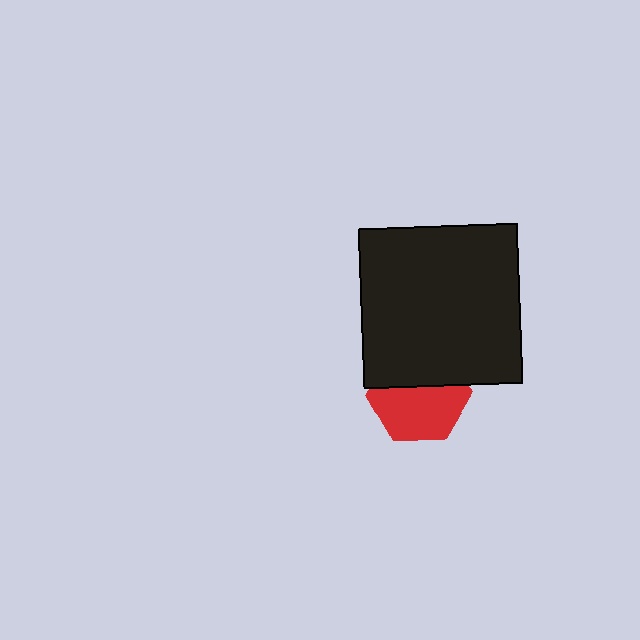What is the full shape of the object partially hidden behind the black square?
The partially hidden object is a red hexagon.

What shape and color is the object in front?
The object in front is a black square.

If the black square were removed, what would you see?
You would see the complete red hexagon.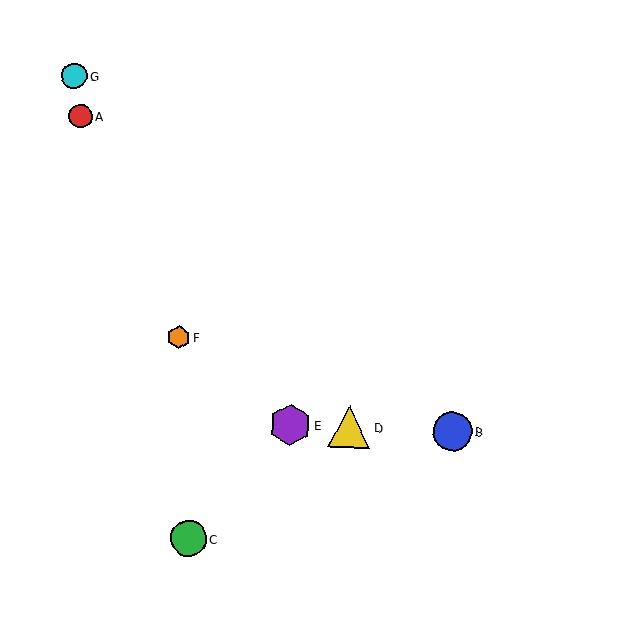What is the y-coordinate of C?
Object C is at y≈539.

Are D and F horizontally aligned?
No, D is at y≈427 and F is at y≈338.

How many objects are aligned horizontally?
3 objects (B, D, E) are aligned horizontally.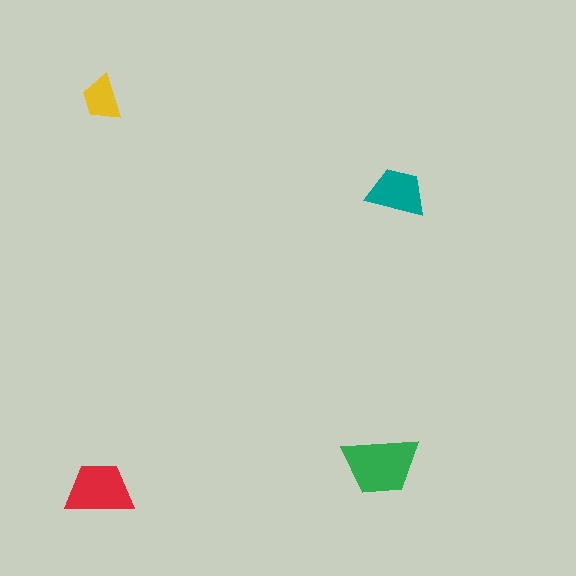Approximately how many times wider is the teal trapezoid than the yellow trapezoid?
About 1.5 times wider.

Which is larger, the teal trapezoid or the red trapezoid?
The red one.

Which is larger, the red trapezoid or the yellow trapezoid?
The red one.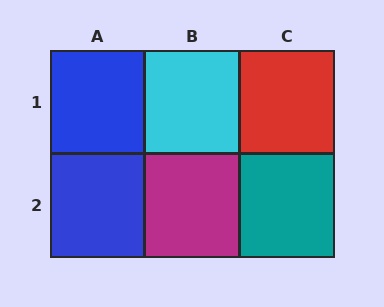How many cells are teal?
1 cell is teal.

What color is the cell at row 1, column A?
Blue.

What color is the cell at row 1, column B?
Cyan.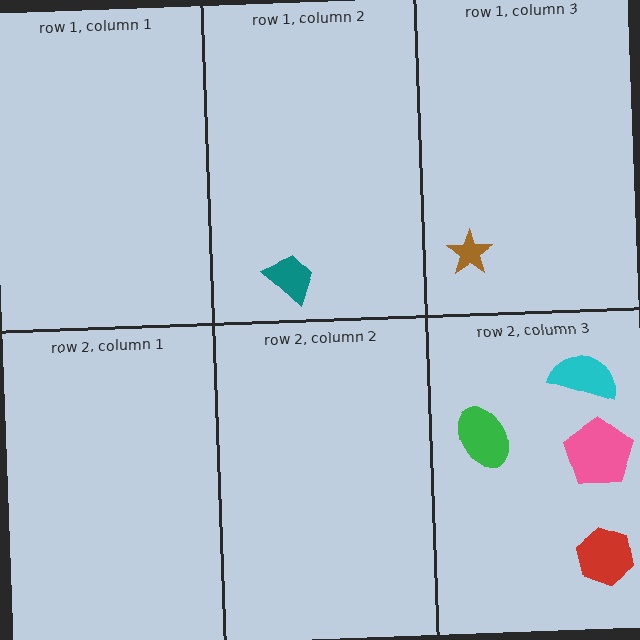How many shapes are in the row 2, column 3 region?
4.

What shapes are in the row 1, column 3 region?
The brown star.